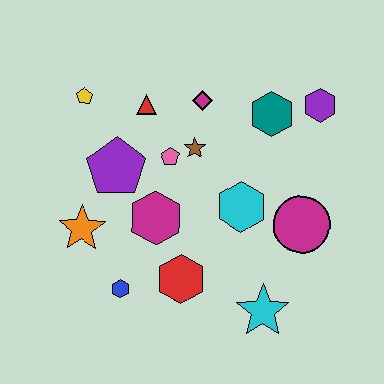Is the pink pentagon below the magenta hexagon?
No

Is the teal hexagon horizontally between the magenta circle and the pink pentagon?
Yes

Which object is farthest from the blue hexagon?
The purple hexagon is farthest from the blue hexagon.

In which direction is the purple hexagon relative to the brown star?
The purple hexagon is to the right of the brown star.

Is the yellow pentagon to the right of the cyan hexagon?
No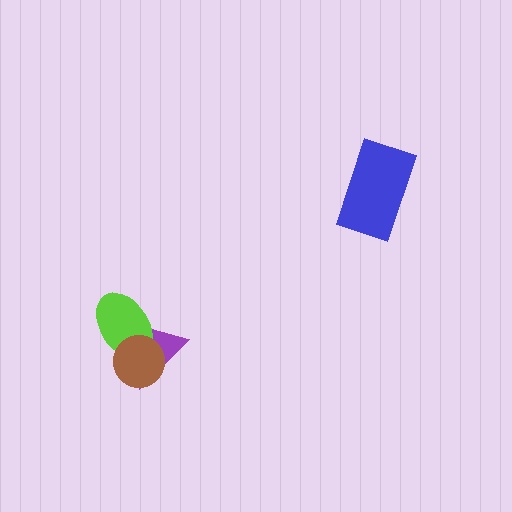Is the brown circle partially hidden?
No, no other shape covers it.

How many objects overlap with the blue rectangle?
0 objects overlap with the blue rectangle.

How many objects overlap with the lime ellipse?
2 objects overlap with the lime ellipse.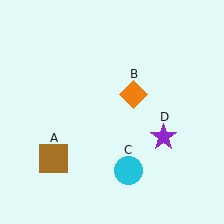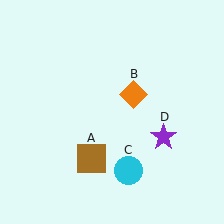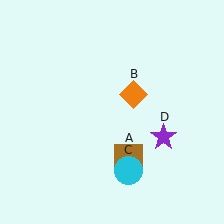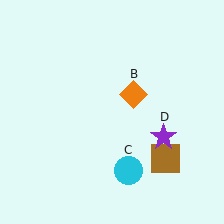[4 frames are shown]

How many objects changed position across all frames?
1 object changed position: brown square (object A).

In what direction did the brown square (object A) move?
The brown square (object A) moved right.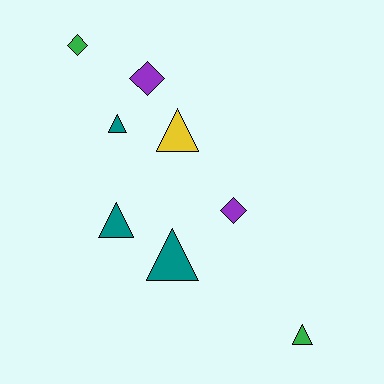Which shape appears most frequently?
Triangle, with 5 objects.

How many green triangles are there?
There is 1 green triangle.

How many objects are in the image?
There are 8 objects.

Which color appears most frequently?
Teal, with 3 objects.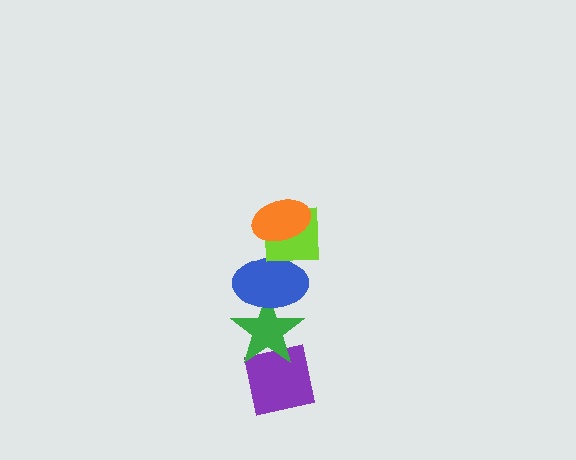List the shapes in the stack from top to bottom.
From top to bottom: the orange ellipse, the lime square, the blue ellipse, the green star, the purple square.